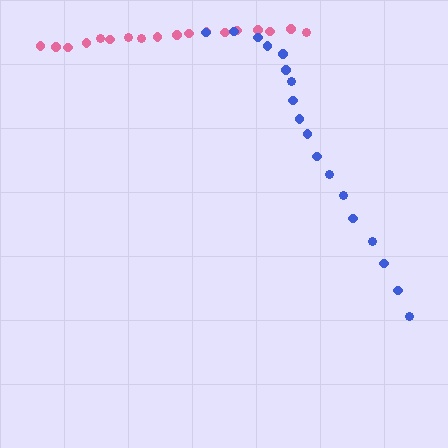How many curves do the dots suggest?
There are 2 distinct paths.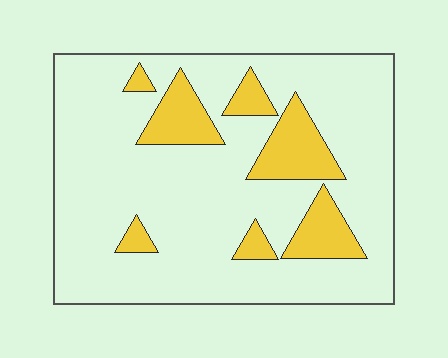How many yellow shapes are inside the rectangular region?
7.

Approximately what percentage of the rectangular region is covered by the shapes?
Approximately 20%.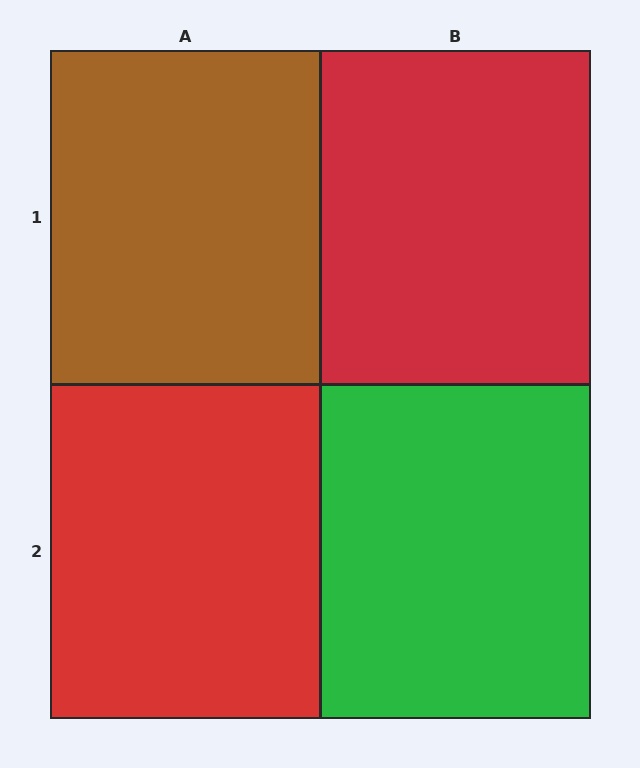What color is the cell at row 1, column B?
Red.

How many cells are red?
2 cells are red.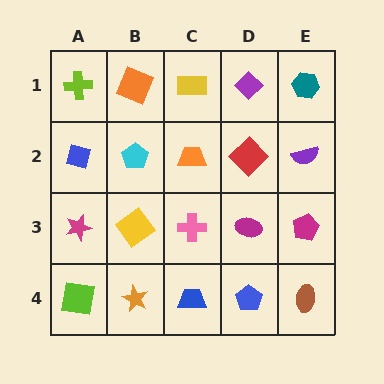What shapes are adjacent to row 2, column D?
A purple diamond (row 1, column D), a magenta ellipse (row 3, column D), an orange trapezoid (row 2, column C), a purple semicircle (row 2, column E).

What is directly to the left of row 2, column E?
A red diamond.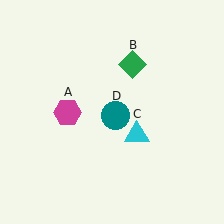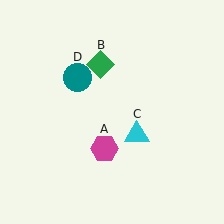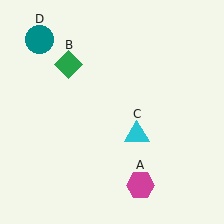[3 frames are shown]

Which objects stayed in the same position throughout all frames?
Cyan triangle (object C) remained stationary.